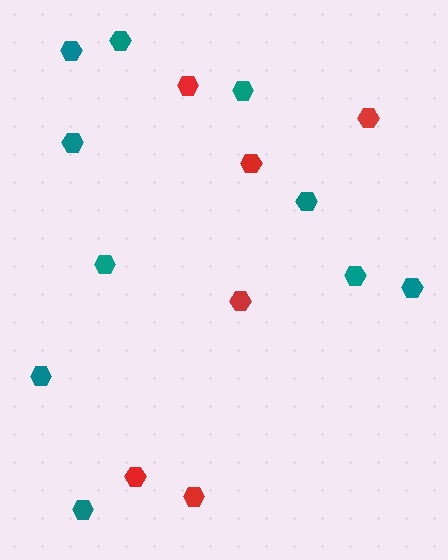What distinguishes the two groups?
There are 2 groups: one group of teal hexagons (10) and one group of red hexagons (6).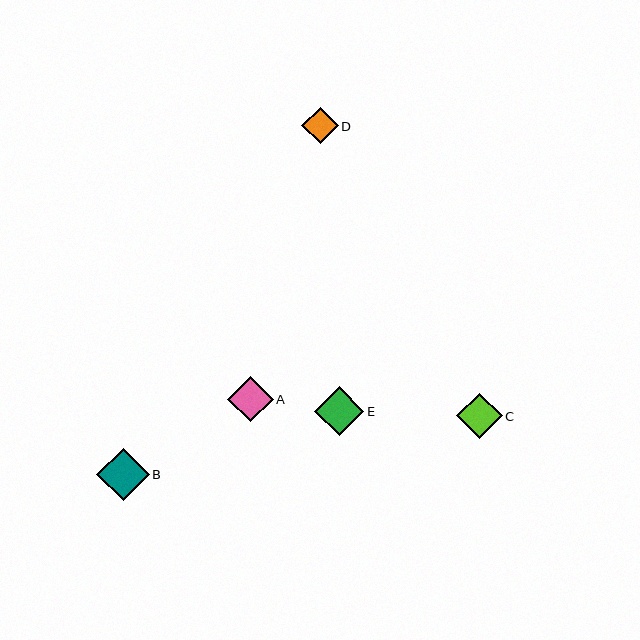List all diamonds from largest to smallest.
From largest to smallest: B, E, C, A, D.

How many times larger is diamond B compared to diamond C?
Diamond B is approximately 1.2 times the size of diamond C.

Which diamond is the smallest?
Diamond D is the smallest with a size of approximately 36 pixels.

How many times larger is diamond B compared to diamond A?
Diamond B is approximately 1.2 times the size of diamond A.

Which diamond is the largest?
Diamond B is the largest with a size of approximately 52 pixels.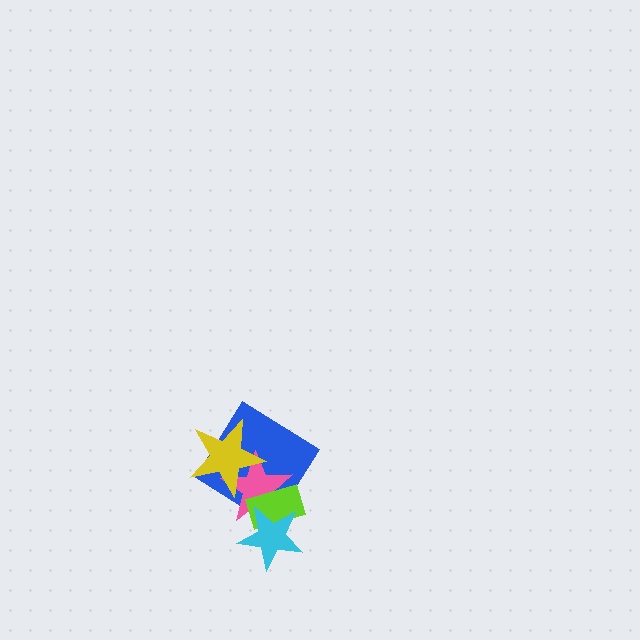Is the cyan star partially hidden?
No, no other shape covers it.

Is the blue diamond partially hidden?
Yes, it is partially covered by another shape.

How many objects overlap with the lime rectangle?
3 objects overlap with the lime rectangle.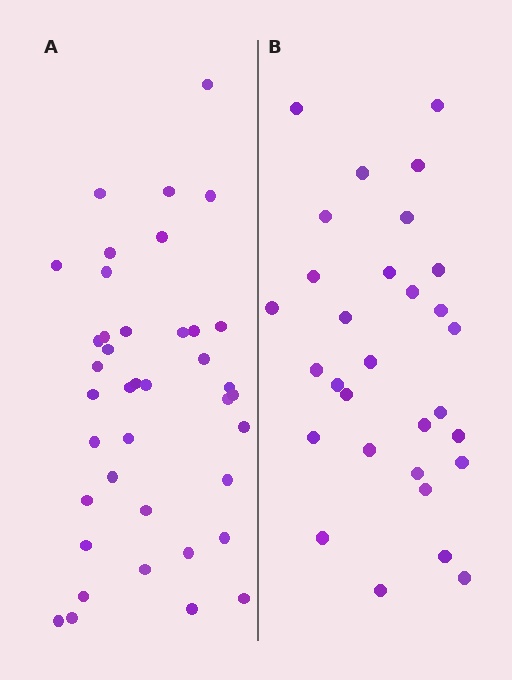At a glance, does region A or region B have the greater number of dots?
Region A (the left region) has more dots.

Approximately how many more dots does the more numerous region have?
Region A has roughly 10 or so more dots than region B.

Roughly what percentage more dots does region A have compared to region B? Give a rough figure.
About 35% more.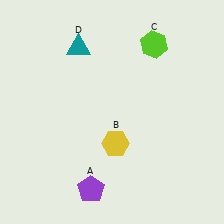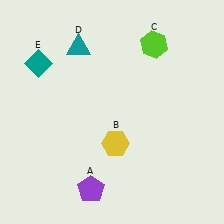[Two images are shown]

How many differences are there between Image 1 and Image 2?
There is 1 difference between the two images.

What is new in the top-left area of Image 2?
A teal diamond (E) was added in the top-left area of Image 2.